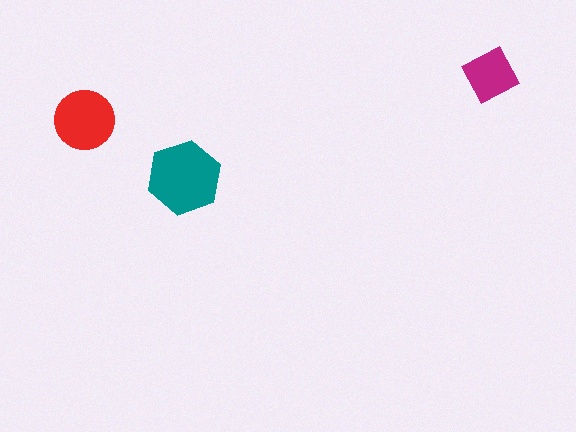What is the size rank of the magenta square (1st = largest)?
3rd.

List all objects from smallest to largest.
The magenta square, the red circle, the teal hexagon.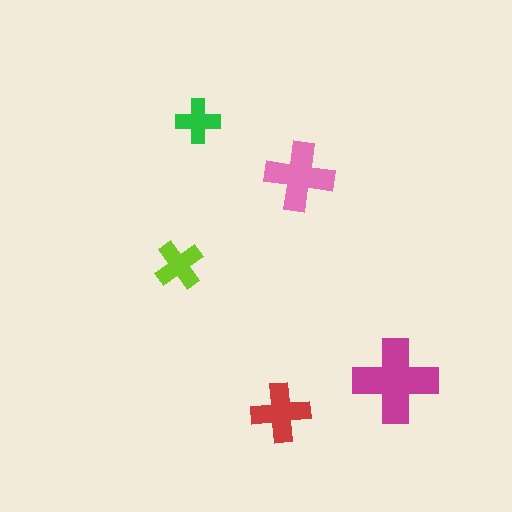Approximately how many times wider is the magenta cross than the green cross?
About 2 times wider.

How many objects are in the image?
There are 5 objects in the image.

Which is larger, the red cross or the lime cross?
The red one.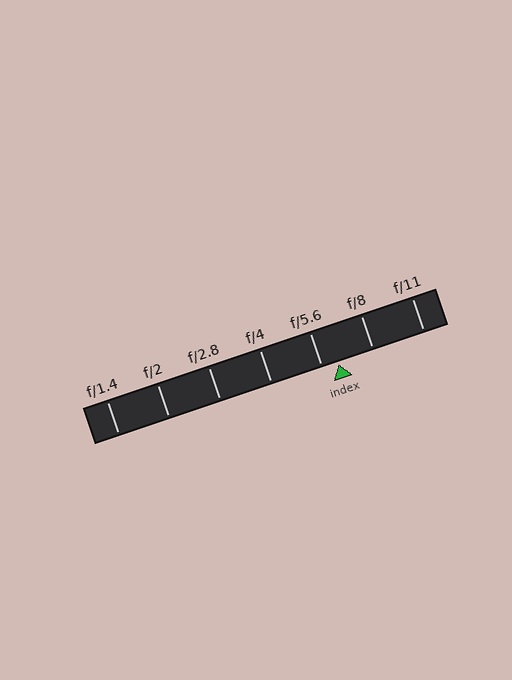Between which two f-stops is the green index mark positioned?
The index mark is between f/5.6 and f/8.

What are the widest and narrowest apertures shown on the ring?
The widest aperture shown is f/1.4 and the narrowest is f/11.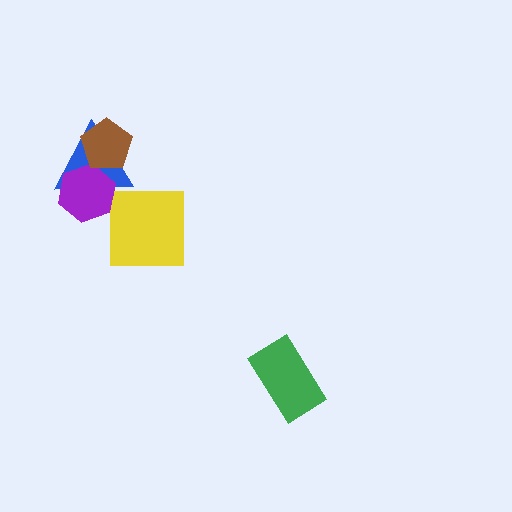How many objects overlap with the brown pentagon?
1 object overlaps with the brown pentagon.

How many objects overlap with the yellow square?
0 objects overlap with the yellow square.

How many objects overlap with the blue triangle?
2 objects overlap with the blue triangle.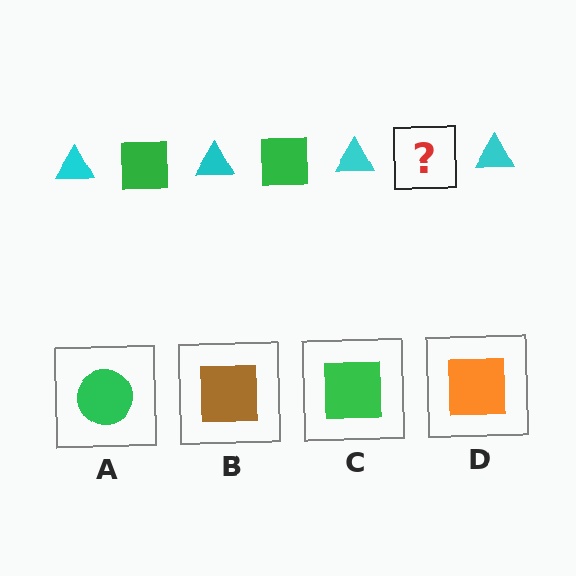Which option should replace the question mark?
Option C.